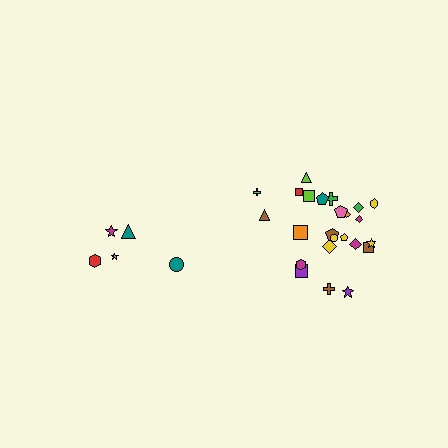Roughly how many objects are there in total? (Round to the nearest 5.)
Roughly 30 objects in total.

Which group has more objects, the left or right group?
The right group.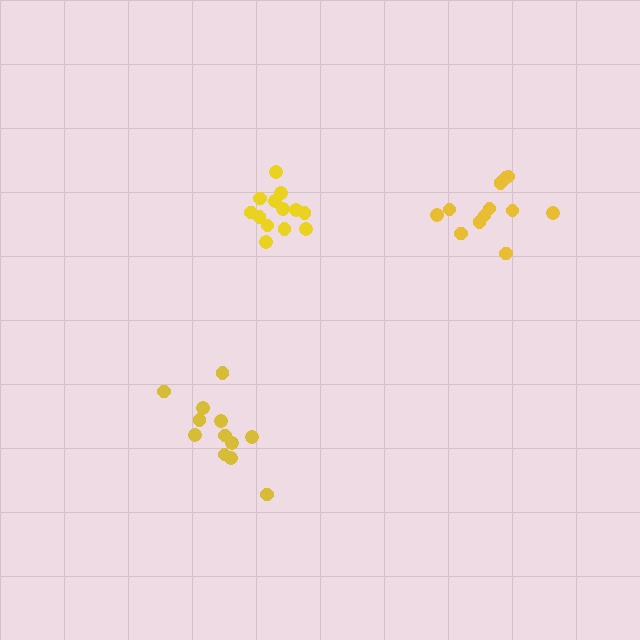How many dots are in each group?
Group 1: 12 dots, Group 2: 13 dots, Group 3: 12 dots (37 total).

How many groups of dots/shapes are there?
There are 3 groups.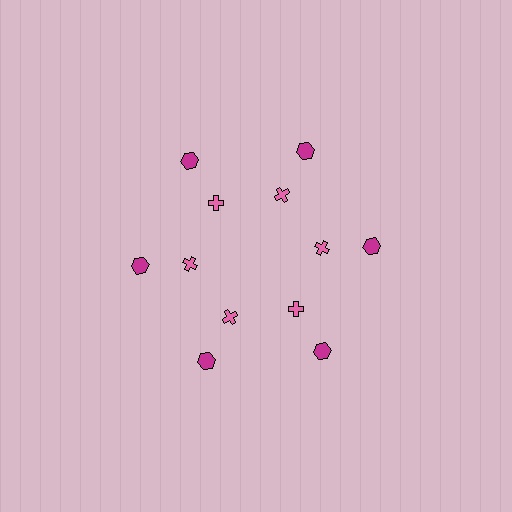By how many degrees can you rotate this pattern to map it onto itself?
The pattern maps onto itself every 60 degrees of rotation.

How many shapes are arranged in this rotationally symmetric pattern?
There are 12 shapes, arranged in 6 groups of 2.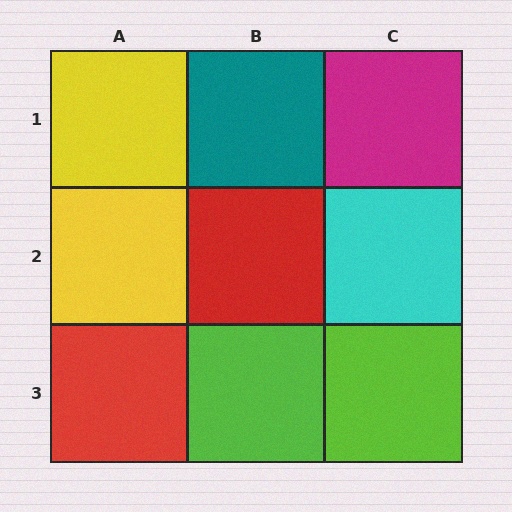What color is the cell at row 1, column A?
Yellow.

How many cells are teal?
1 cell is teal.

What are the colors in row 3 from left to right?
Red, lime, lime.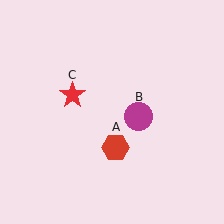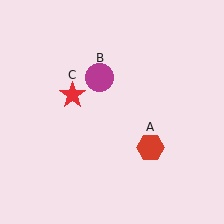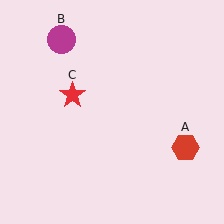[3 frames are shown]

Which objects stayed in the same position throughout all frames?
Red star (object C) remained stationary.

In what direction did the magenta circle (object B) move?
The magenta circle (object B) moved up and to the left.